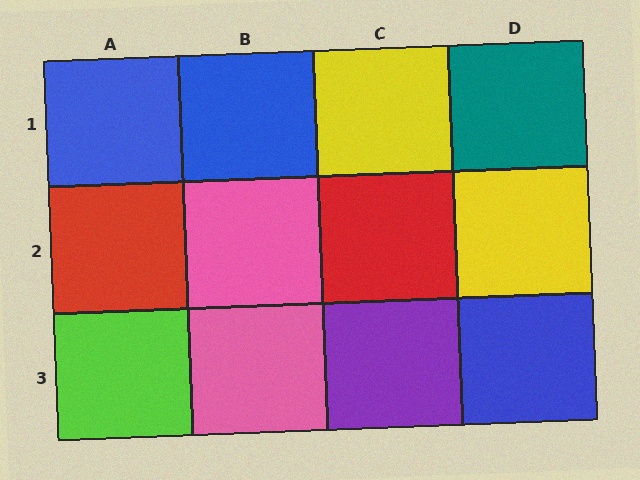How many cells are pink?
2 cells are pink.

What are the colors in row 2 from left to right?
Red, pink, red, yellow.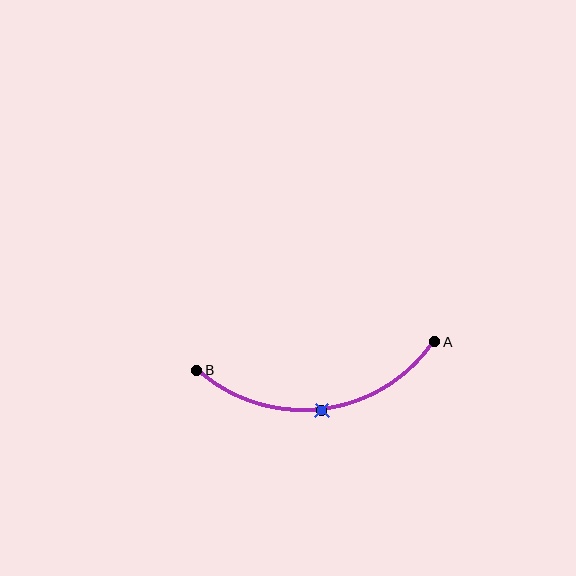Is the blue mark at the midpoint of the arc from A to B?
Yes. The blue mark lies on the arc at equal arc-length from both A and B — it is the arc midpoint.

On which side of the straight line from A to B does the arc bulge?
The arc bulges below the straight line connecting A and B.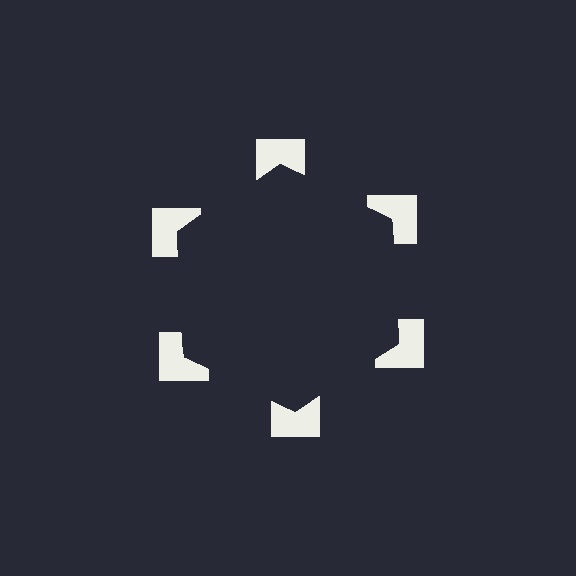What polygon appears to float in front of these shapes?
An illusory hexagon — its edges are inferred from the aligned wedge cuts in the notched squares, not physically drawn.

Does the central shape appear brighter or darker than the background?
It typically appears slightly darker than the background, even though no actual brightness change is drawn.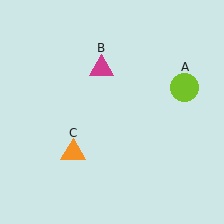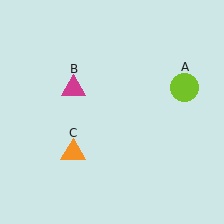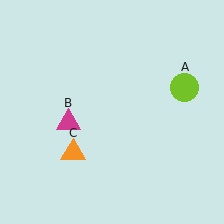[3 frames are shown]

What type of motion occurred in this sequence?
The magenta triangle (object B) rotated counterclockwise around the center of the scene.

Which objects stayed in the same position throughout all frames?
Lime circle (object A) and orange triangle (object C) remained stationary.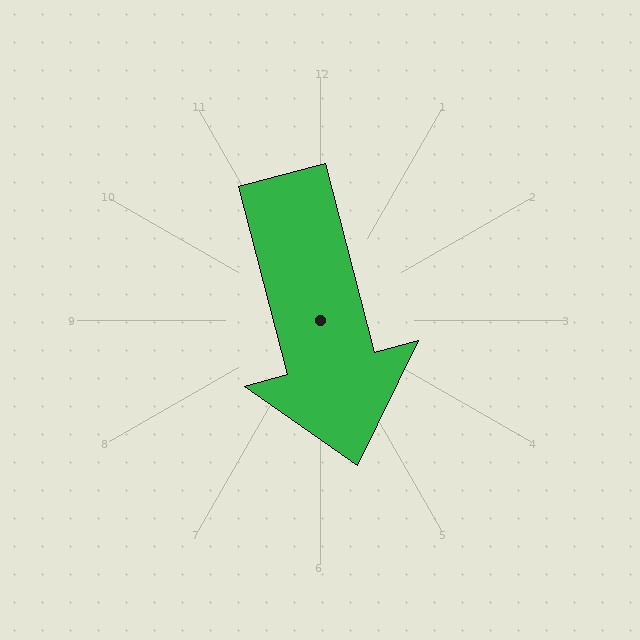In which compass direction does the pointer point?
South.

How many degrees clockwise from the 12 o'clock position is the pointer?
Approximately 165 degrees.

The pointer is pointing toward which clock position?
Roughly 6 o'clock.